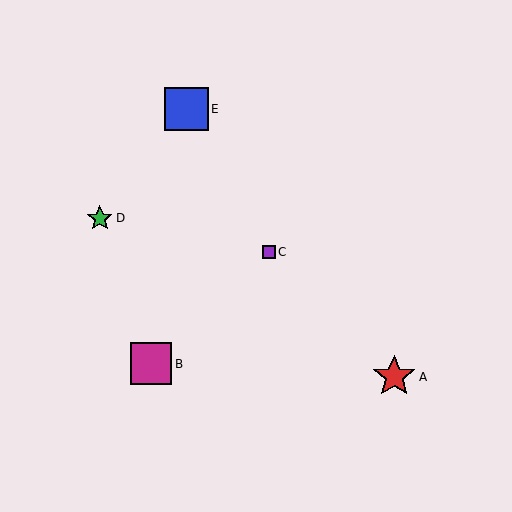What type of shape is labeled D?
Shape D is a green star.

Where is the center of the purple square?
The center of the purple square is at (269, 252).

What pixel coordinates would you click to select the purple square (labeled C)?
Click at (269, 252) to select the purple square C.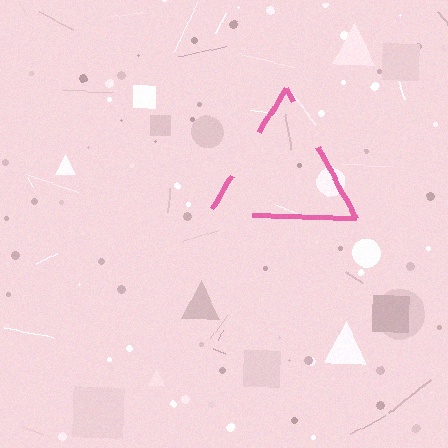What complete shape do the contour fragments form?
The contour fragments form a triangle.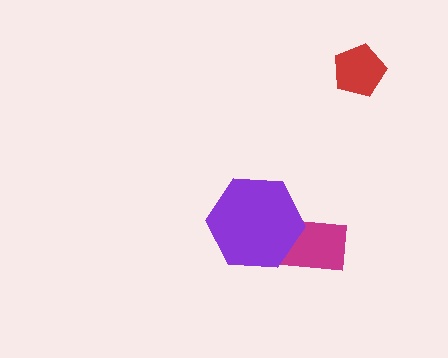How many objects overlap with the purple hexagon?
1 object overlaps with the purple hexagon.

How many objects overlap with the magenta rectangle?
1 object overlaps with the magenta rectangle.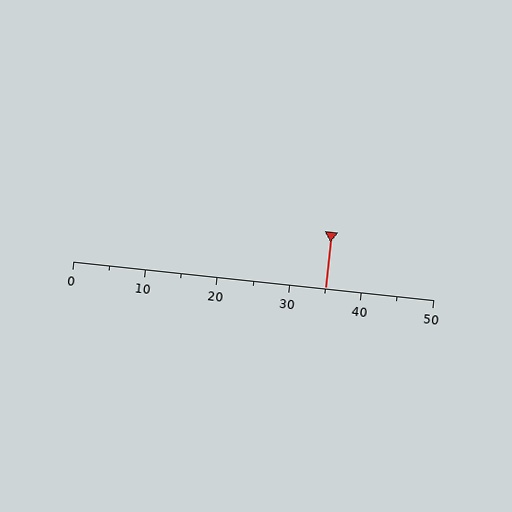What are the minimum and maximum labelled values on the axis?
The axis runs from 0 to 50.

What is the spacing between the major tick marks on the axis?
The major ticks are spaced 10 apart.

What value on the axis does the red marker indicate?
The marker indicates approximately 35.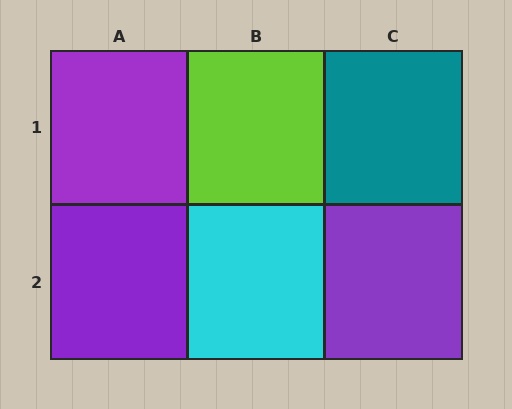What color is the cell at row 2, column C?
Purple.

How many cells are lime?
1 cell is lime.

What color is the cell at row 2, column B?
Cyan.